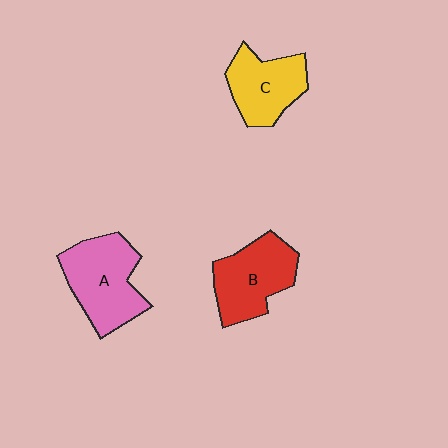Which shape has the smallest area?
Shape C (yellow).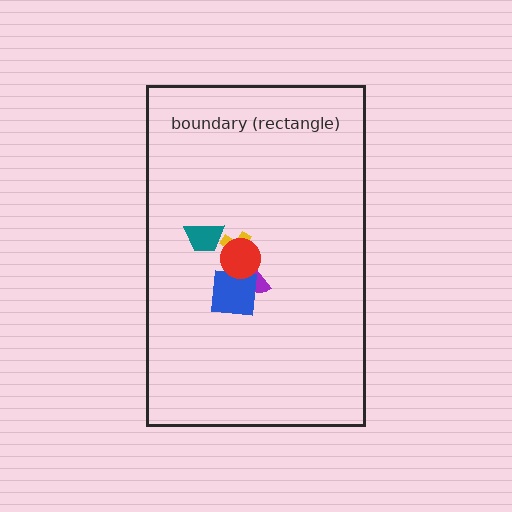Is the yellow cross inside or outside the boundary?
Inside.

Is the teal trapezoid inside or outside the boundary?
Inside.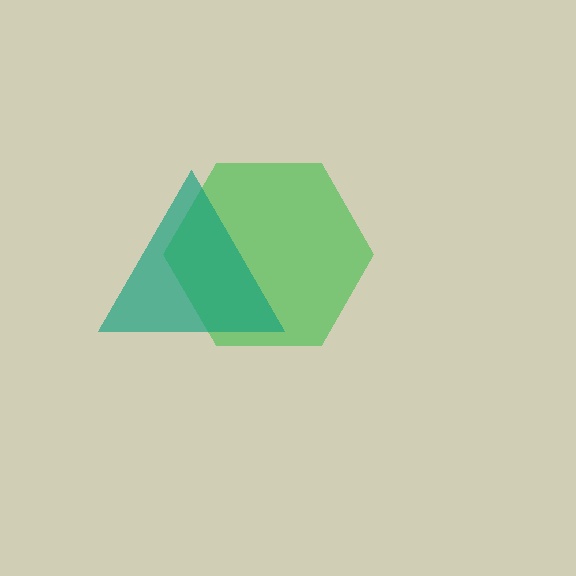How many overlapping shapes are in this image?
There are 2 overlapping shapes in the image.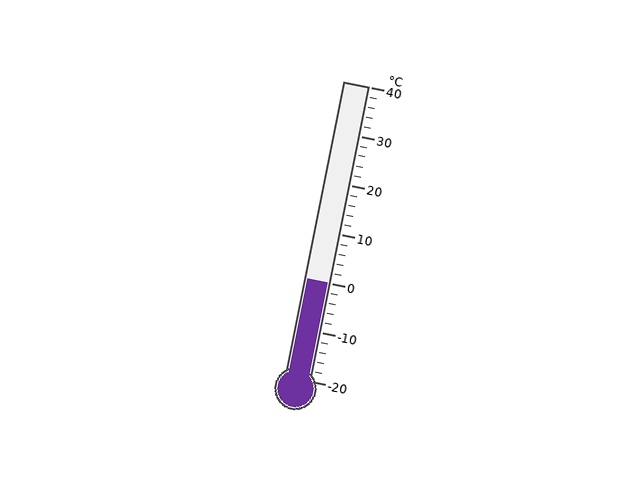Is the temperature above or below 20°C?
The temperature is below 20°C.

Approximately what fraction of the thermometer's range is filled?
The thermometer is filled to approximately 35% of its range.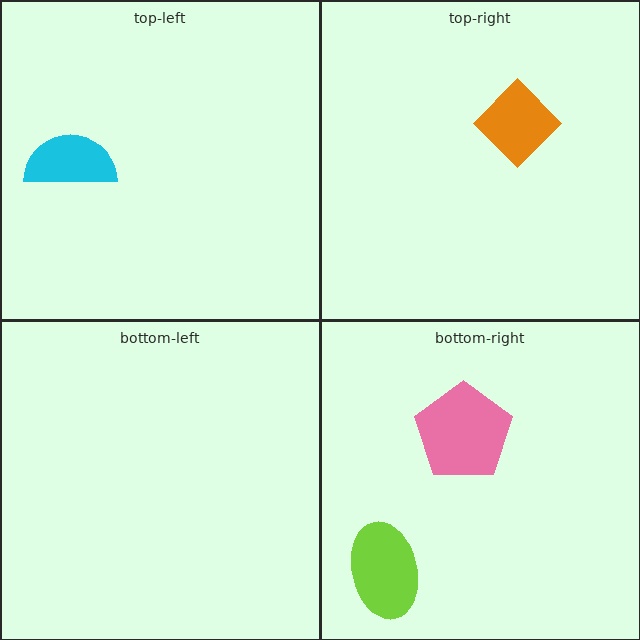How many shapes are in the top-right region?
1.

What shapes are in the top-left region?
The cyan semicircle.